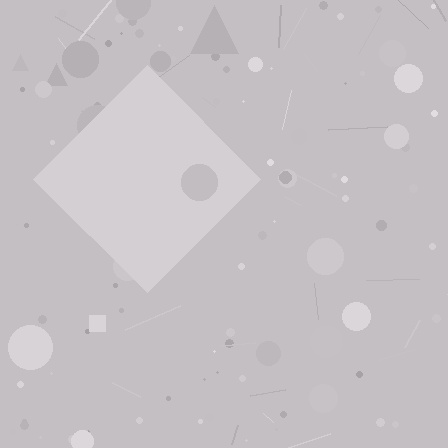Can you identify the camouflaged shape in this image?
The camouflaged shape is a diamond.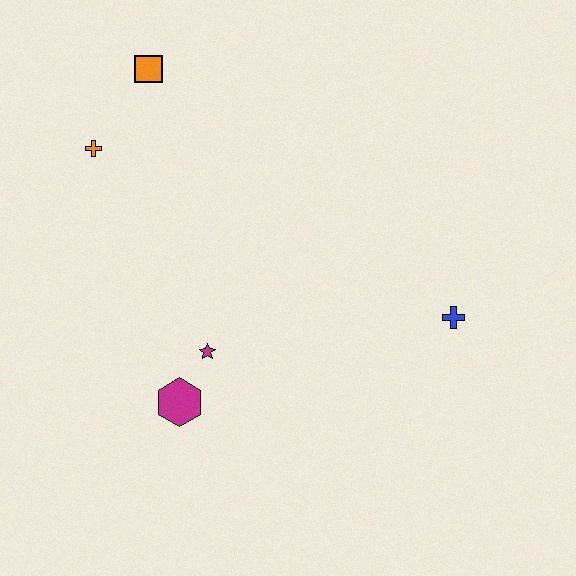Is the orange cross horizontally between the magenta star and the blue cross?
No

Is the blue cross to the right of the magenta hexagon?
Yes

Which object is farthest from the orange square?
The blue cross is farthest from the orange square.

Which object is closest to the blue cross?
The magenta star is closest to the blue cross.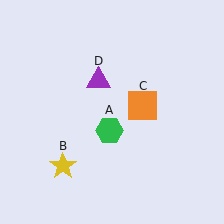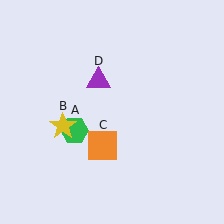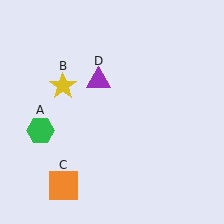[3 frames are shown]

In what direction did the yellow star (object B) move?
The yellow star (object B) moved up.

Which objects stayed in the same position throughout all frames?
Purple triangle (object D) remained stationary.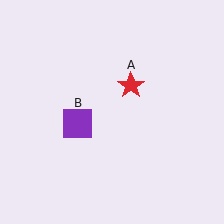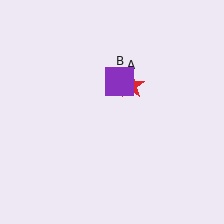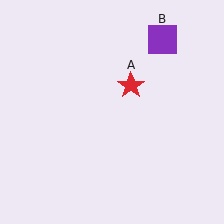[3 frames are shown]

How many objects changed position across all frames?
1 object changed position: purple square (object B).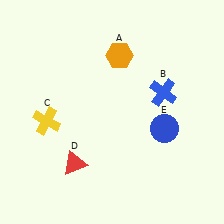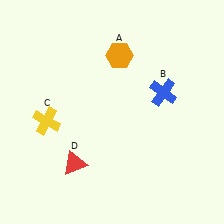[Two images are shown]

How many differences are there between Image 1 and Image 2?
There is 1 difference between the two images.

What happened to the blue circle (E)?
The blue circle (E) was removed in Image 2. It was in the bottom-right area of Image 1.